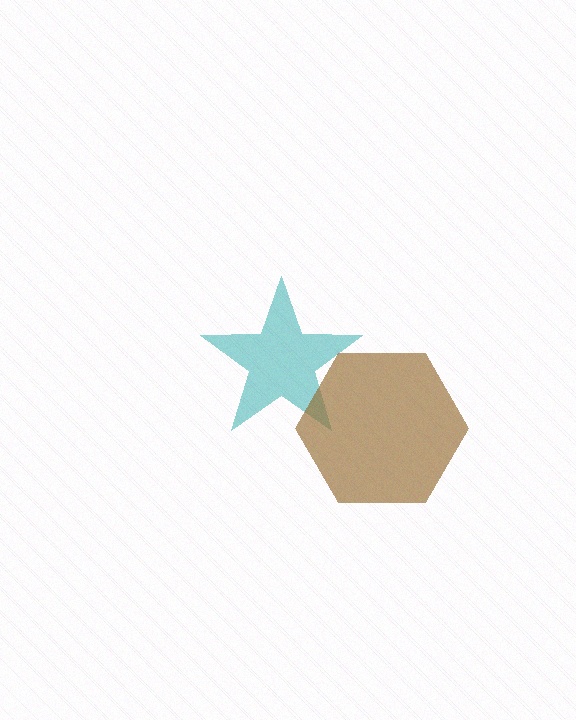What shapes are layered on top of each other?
The layered shapes are: a teal star, a brown hexagon.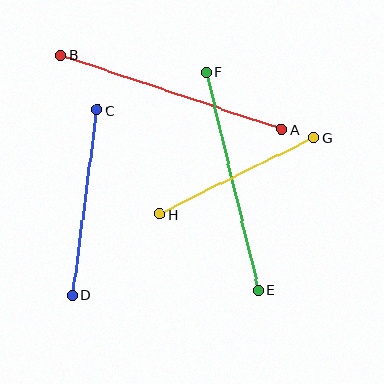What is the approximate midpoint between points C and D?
The midpoint is at approximately (85, 203) pixels.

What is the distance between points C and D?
The distance is approximately 187 pixels.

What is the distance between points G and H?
The distance is approximately 172 pixels.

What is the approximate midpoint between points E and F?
The midpoint is at approximately (232, 182) pixels.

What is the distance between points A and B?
The distance is approximately 233 pixels.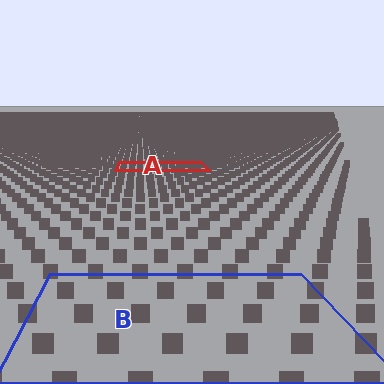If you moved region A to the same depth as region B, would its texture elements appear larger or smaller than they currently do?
They would appear larger. At a closer depth, the same texture elements are projected at a bigger on-screen size.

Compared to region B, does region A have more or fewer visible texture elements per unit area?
Region A has more texture elements per unit area — they are packed more densely because it is farther away.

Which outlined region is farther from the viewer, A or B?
Region A is farther from the viewer — the texture elements inside it appear smaller and more densely packed.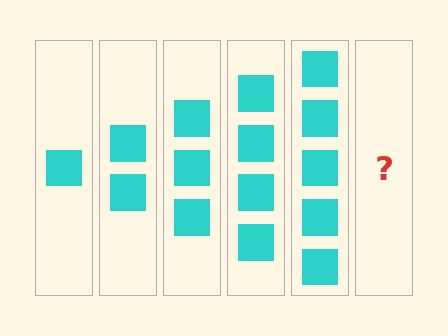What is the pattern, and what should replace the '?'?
The pattern is that each step adds one more square. The '?' should be 6 squares.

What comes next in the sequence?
The next element should be 6 squares.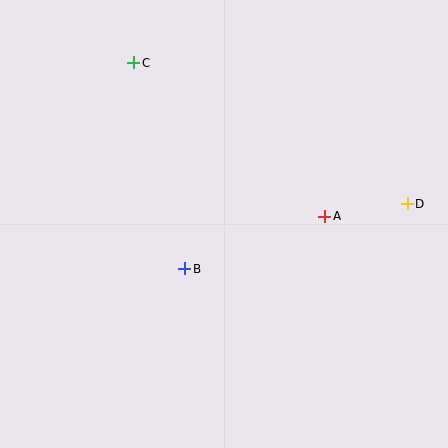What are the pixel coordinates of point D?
Point D is at (407, 204).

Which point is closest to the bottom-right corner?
Point D is closest to the bottom-right corner.